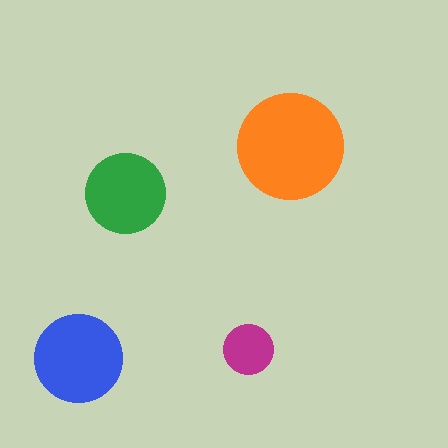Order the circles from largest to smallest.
the orange one, the blue one, the green one, the magenta one.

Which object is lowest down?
The blue circle is bottommost.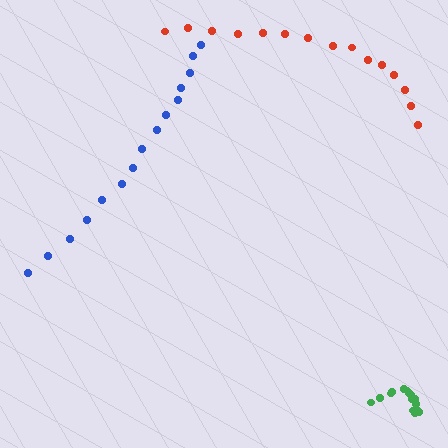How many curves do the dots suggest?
There are 3 distinct paths.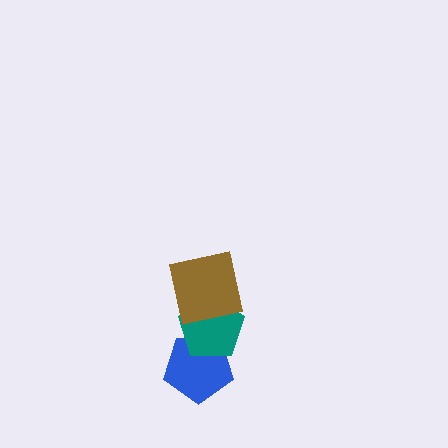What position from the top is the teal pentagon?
The teal pentagon is 2nd from the top.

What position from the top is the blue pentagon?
The blue pentagon is 3rd from the top.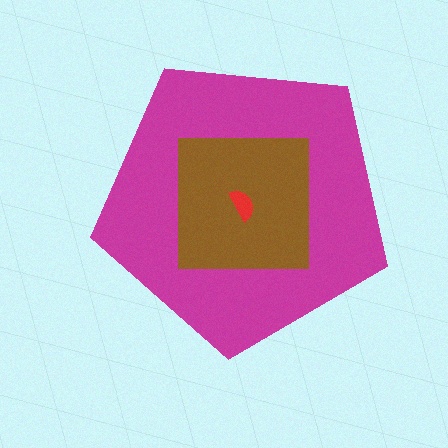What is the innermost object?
The red semicircle.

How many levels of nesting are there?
3.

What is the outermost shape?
The magenta pentagon.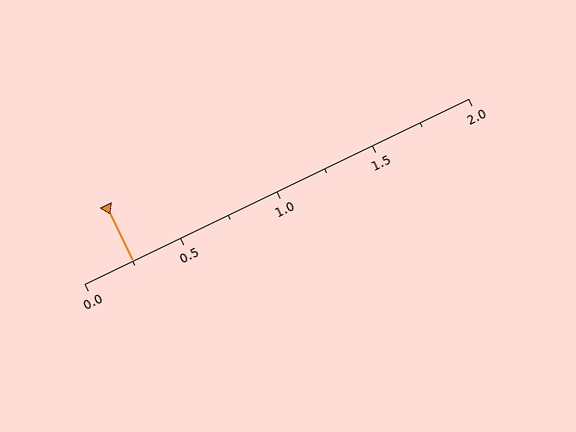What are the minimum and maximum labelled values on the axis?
The axis runs from 0.0 to 2.0.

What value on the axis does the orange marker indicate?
The marker indicates approximately 0.25.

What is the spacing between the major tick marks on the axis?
The major ticks are spaced 0.5 apart.